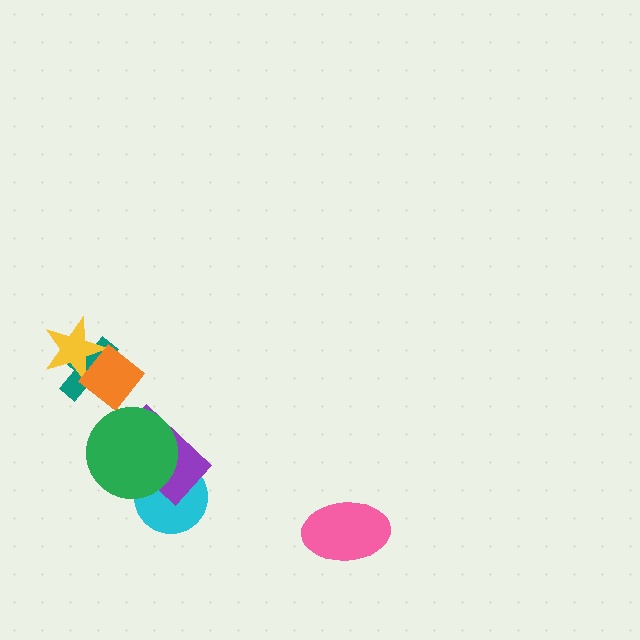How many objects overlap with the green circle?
2 objects overlap with the green circle.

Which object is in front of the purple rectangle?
The green circle is in front of the purple rectangle.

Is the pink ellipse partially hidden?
No, no other shape covers it.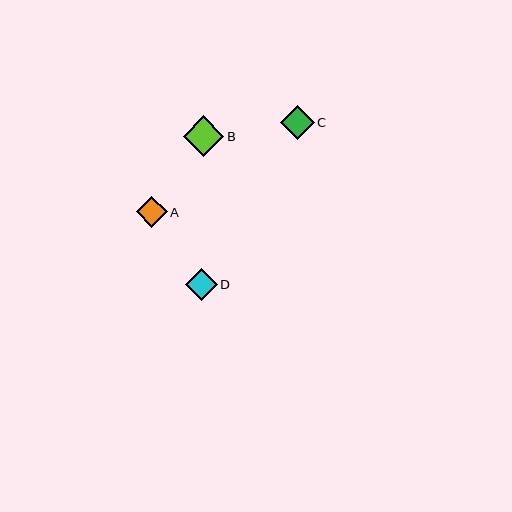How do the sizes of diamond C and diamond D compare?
Diamond C and diamond D are approximately the same size.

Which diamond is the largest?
Diamond B is the largest with a size of approximately 41 pixels.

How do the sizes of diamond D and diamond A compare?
Diamond D and diamond A are approximately the same size.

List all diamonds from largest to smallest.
From largest to smallest: B, C, D, A.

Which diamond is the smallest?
Diamond A is the smallest with a size of approximately 31 pixels.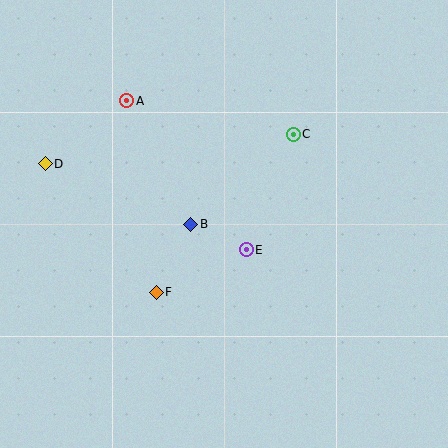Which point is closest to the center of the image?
Point B at (190, 224) is closest to the center.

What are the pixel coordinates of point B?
Point B is at (190, 224).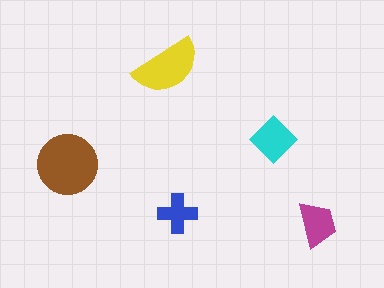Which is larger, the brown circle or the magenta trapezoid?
The brown circle.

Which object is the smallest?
The blue cross.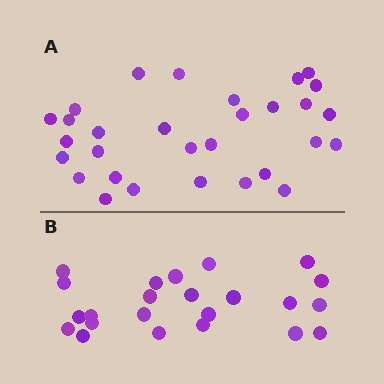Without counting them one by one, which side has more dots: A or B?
Region A (the top region) has more dots.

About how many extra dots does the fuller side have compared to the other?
Region A has roughly 8 or so more dots than region B.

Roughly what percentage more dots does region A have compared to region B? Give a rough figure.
About 30% more.